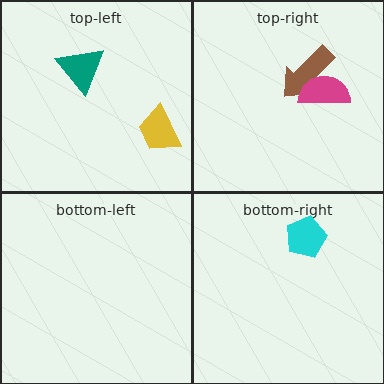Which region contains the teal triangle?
The top-left region.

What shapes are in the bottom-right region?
The cyan pentagon.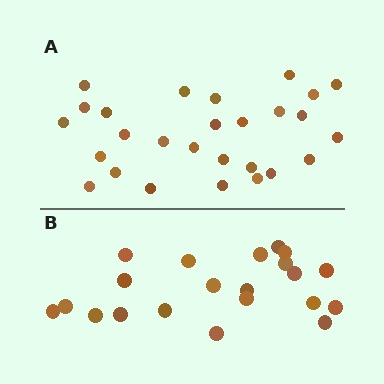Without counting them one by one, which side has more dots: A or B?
Region A (the top region) has more dots.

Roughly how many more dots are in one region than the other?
Region A has about 6 more dots than region B.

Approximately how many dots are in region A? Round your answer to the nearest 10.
About 30 dots. (The exact count is 27, which rounds to 30.)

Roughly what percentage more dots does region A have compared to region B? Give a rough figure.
About 30% more.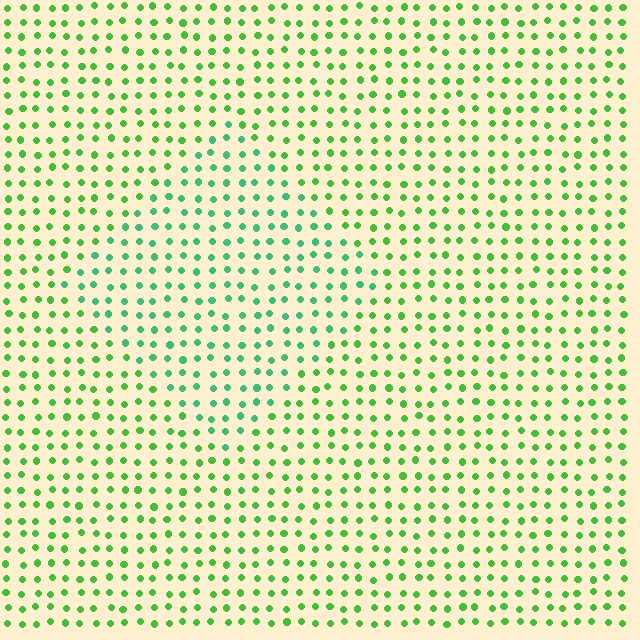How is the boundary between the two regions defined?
The boundary is defined purely by a slight shift in hue (about 31 degrees). Spacing, size, and orientation are identical on both sides.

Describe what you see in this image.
The image is filled with small green elements in a uniform arrangement. A diamond-shaped region is visible where the elements are tinted to a slightly different hue, forming a subtle color boundary.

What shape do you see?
I see a diamond.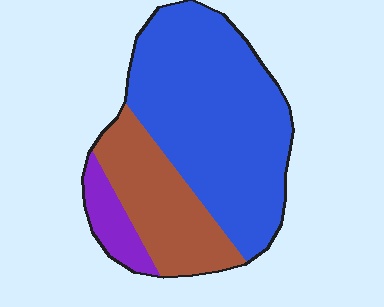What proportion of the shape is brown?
Brown covers roughly 25% of the shape.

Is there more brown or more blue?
Blue.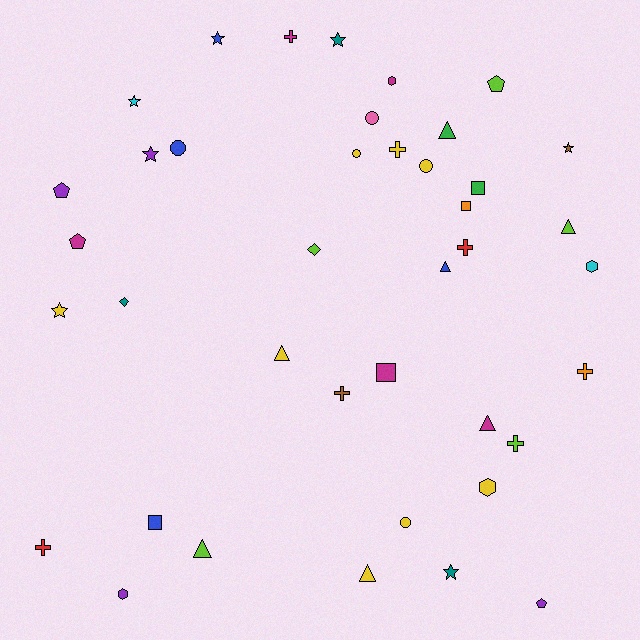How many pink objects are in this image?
There is 1 pink object.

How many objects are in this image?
There are 40 objects.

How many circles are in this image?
There are 5 circles.